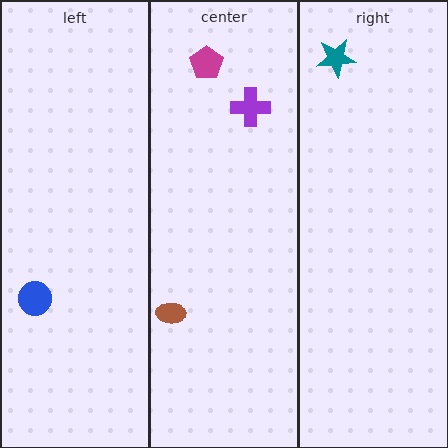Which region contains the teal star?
The right region.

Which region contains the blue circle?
The left region.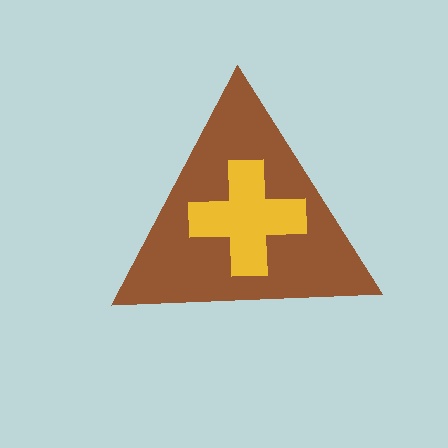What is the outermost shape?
The brown triangle.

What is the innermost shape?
The yellow cross.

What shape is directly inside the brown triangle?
The yellow cross.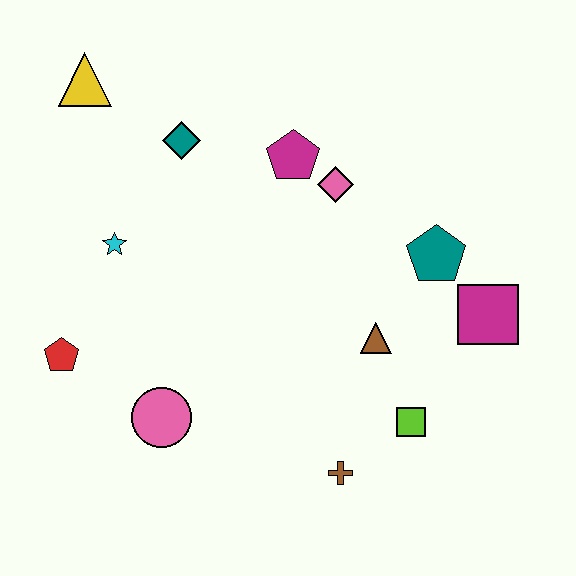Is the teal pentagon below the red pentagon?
No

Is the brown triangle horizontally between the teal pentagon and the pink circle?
Yes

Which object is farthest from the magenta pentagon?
The brown cross is farthest from the magenta pentagon.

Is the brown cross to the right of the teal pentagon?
No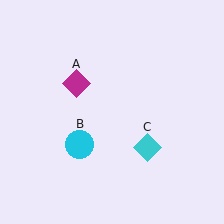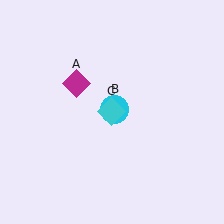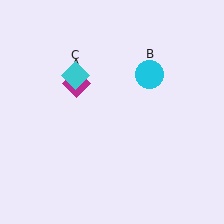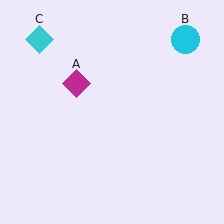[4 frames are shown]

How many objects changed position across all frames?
2 objects changed position: cyan circle (object B), cyan diamond (object C).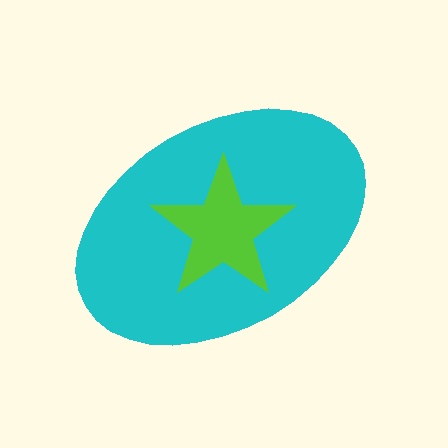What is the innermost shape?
The lime star.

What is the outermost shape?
The cyan ellipse.